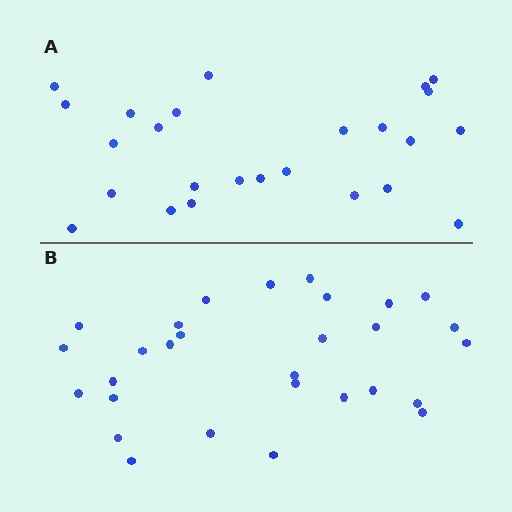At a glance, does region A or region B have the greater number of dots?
Region B (the bottom region) has more dots.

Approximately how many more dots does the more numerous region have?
Region B has about 4 more dots than region A.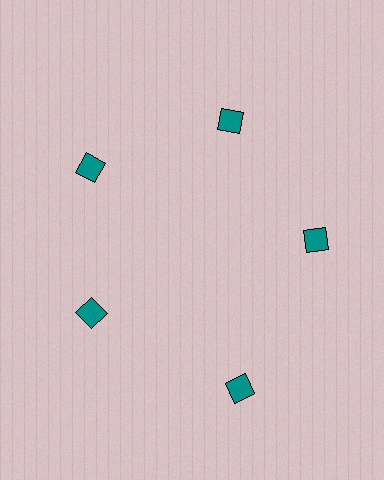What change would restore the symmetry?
The symmetry would be restored by moving it inward, back onto the ring so that all 5 diamonds sit at equal angles and equal distance from the center.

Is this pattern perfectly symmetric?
No. The 5 teal diamonds are arranged in a ring, but one element near the 5 o'clock position is pushed outward from the center, breaking the 5-fold rotational symmetry.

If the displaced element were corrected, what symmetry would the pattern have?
It would have 5-fold rotational symmetry — the pattern would map onto itself every 72 degrees.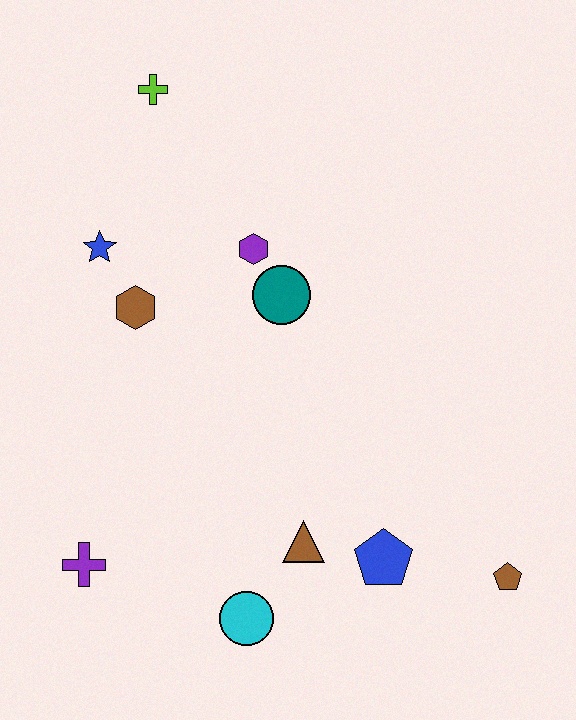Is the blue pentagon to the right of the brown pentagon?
No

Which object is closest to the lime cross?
The blue star is closest to the lime cross.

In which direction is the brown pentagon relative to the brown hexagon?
The brown pentagon is to the right of the brown hexagon.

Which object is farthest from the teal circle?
The brown pentagon is farthest from the teal circle.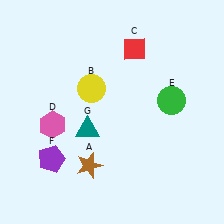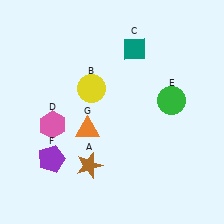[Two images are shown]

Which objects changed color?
C changed from red to teal. G changed from teal to orange.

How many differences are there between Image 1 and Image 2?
There are 2 differences between the two images.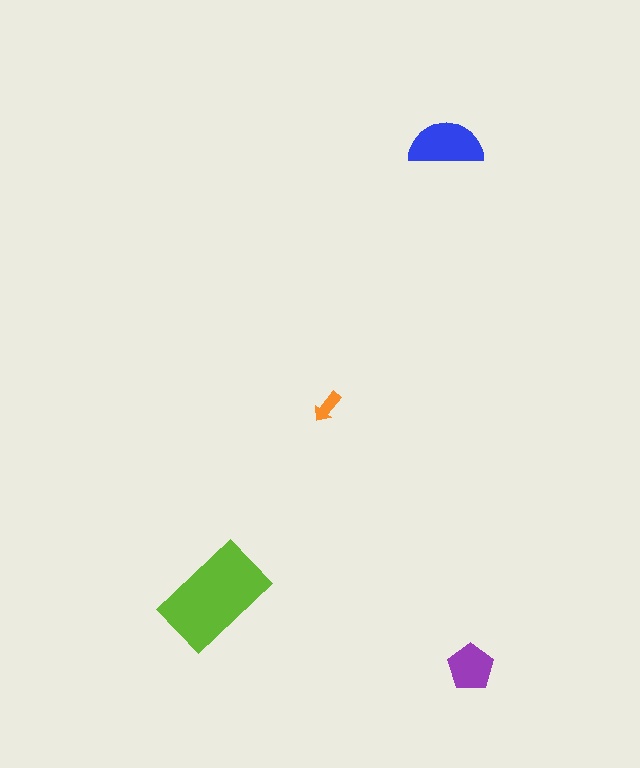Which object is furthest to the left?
The lime rectangle is leftmost.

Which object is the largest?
The lime rectangle.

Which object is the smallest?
The orange arrow.